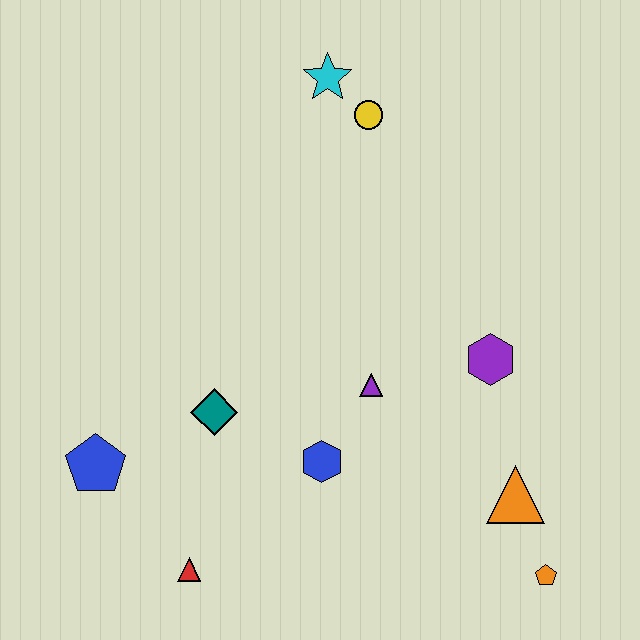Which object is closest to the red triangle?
The blue pentagon is closest to the red triangle.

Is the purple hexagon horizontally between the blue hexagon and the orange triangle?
Yes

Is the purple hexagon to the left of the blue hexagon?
No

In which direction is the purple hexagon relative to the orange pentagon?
The purple hexagon is above the orange pentagon.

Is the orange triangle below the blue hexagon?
Yes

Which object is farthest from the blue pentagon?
The orange pentagon is farthest from the blue pentagon.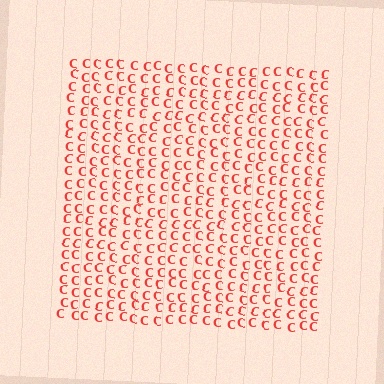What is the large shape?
The large shape is a square.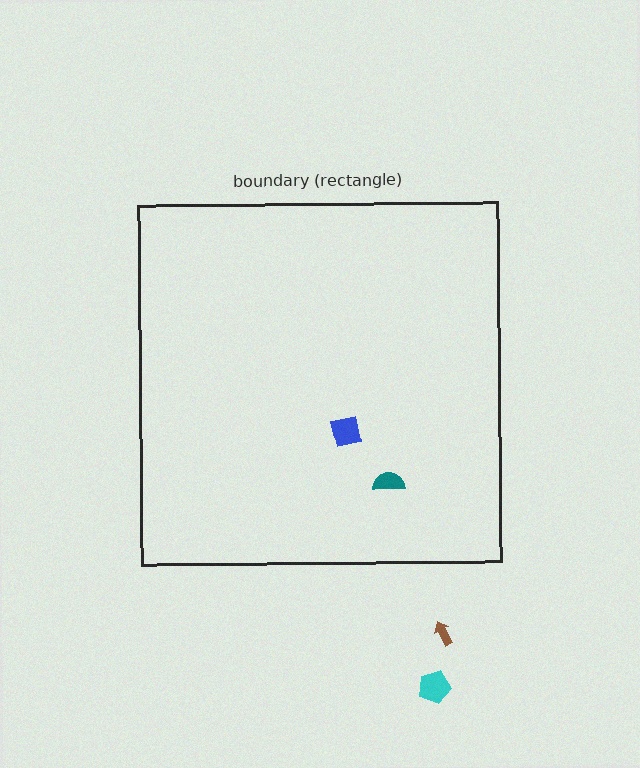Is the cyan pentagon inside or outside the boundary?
Outside.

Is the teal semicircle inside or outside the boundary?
Inside.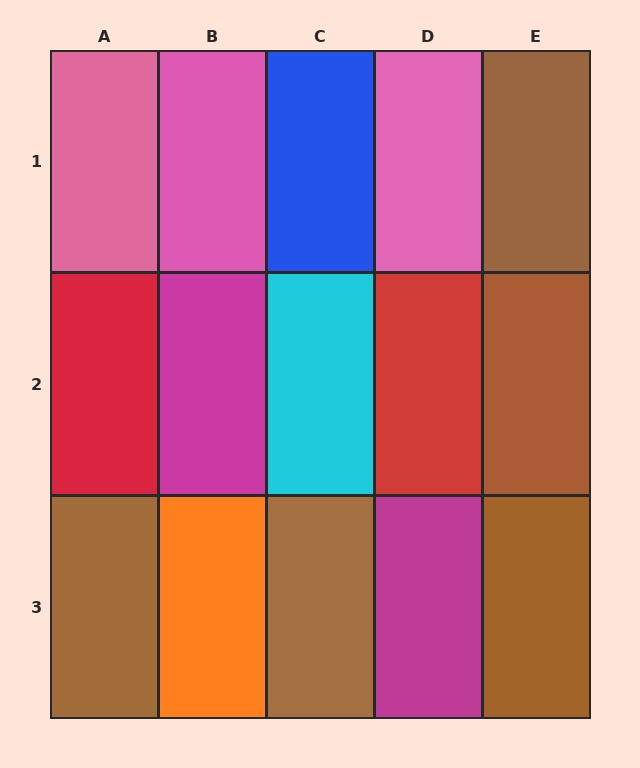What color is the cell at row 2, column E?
Brown.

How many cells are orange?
1 cell is orange.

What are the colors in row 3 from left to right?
Brown, orange, brown, magenta, brown.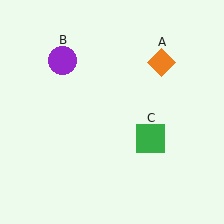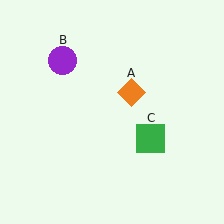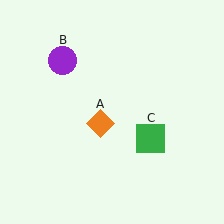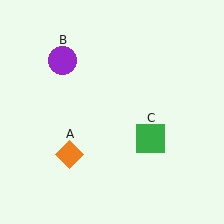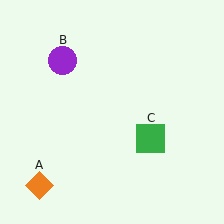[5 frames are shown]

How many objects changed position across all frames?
1 object changed position: orange diamond (object A).